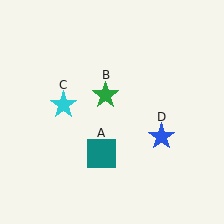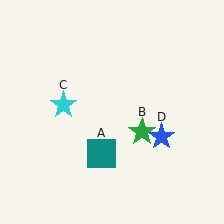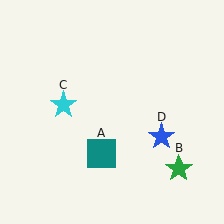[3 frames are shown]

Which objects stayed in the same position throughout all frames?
Teal square (object A) and cyan star (object C) and blue star (object D) remained stationary.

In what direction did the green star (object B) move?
The green star (object B) moved down and to the right.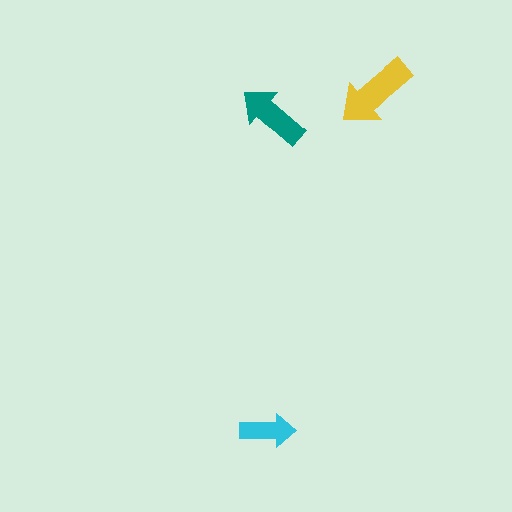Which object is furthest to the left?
The cyan arrow is leftmost.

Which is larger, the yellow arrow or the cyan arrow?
The yellow one.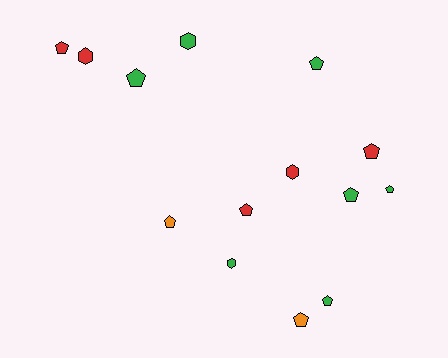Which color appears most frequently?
Green, with 7 objects.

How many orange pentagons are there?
There are 2 orange pentagons.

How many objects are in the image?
There are 14 objects.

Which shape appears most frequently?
Pentagon, with 10 objects.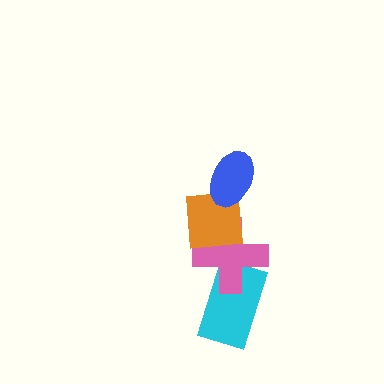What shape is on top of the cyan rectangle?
The pink cross is on top of the cyan rectangle.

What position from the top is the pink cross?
The pink cross is 3rd from the top.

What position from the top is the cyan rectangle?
The cyan rectangle is 4th from the top.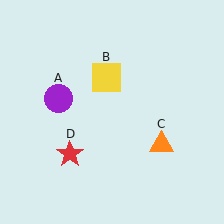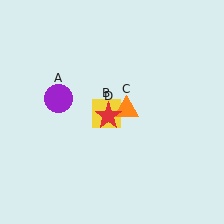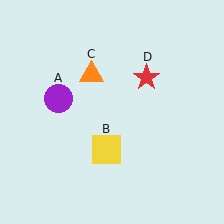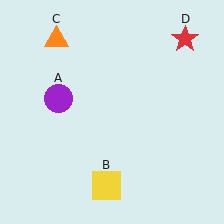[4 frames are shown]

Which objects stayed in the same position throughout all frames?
Purple circle (object A) remained stationary.